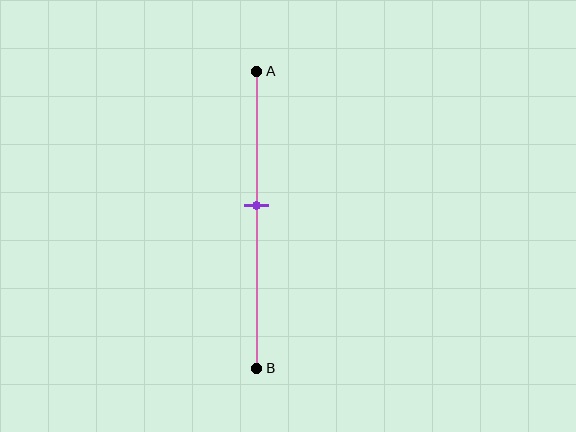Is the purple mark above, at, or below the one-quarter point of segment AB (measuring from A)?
The purple mark is below the one-quarter point of segment AB.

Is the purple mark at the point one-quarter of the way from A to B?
No, the mark is at about 45% from A, not at the 25% one-quarter point.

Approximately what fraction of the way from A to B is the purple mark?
The purple mark is approximately 45% of the way from A to B.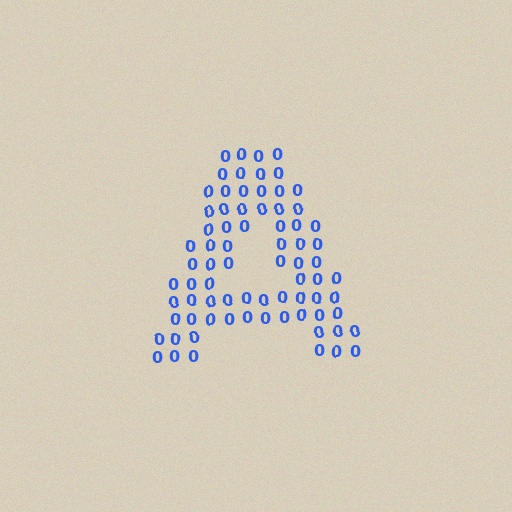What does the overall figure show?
The overall figure shows the letter A.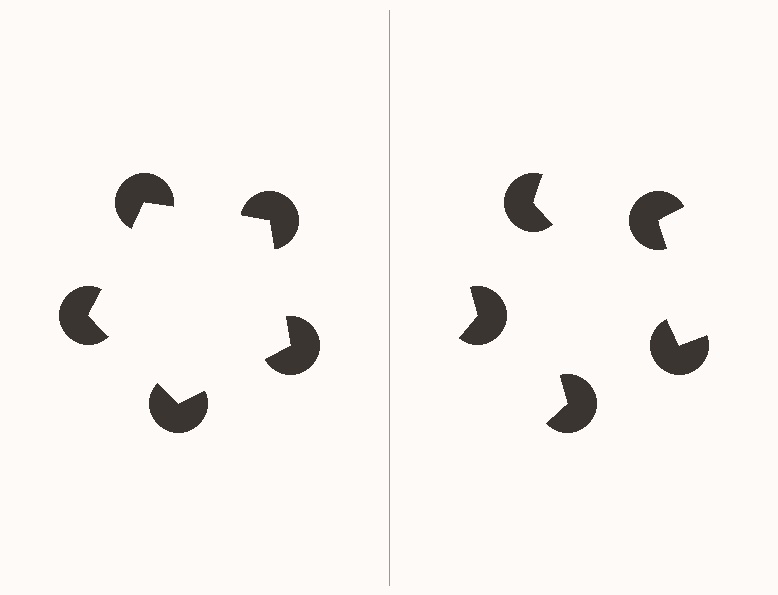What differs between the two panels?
The pac-man discs are positioned identically on both sides; only the wedge orientations differ. On the left they align to a pentagon; on the right they are misaligned.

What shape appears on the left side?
An illusory pentagon.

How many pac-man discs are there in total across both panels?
10 — 5 on each side.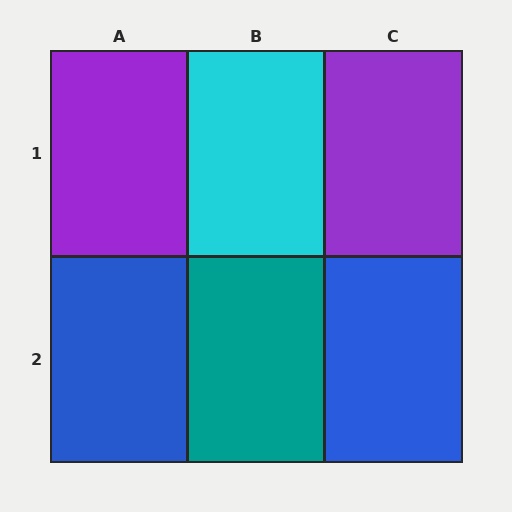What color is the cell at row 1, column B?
Cyan.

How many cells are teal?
1 cell is teal.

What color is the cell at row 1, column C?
Purple.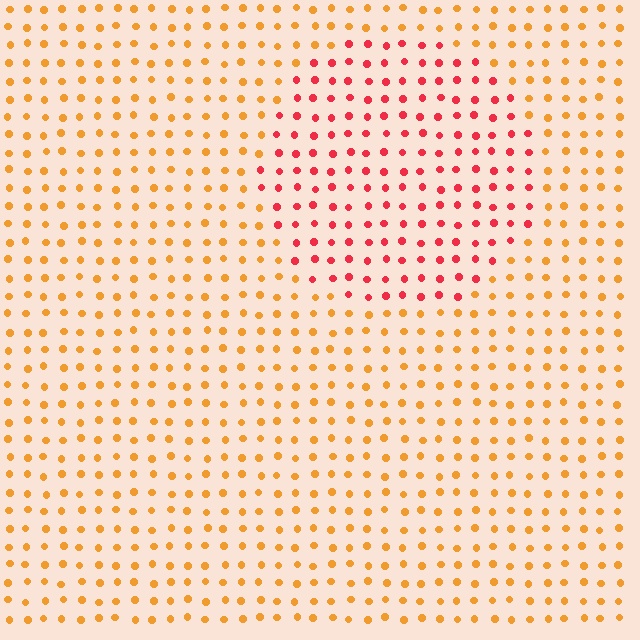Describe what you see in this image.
The image is filled with small orange elements in a uniform arrangement. A circle-shaped region is visible where the elements are tinted to a slightly different hue, forming a subtle color boundary.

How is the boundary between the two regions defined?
The boundary is defined purely by a slight shift in hue (about 42 degrees). Spacing, size, and orientation are identical on both sides.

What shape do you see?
I see a circle.